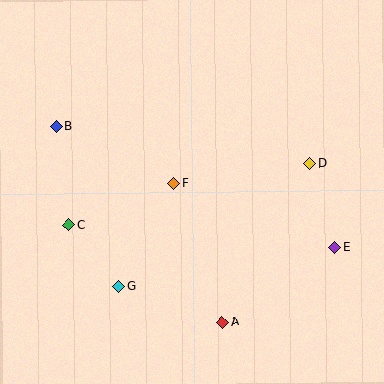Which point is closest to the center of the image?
Point F at (174, 184) is closest to the center.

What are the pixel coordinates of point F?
Point F is at (174, 184).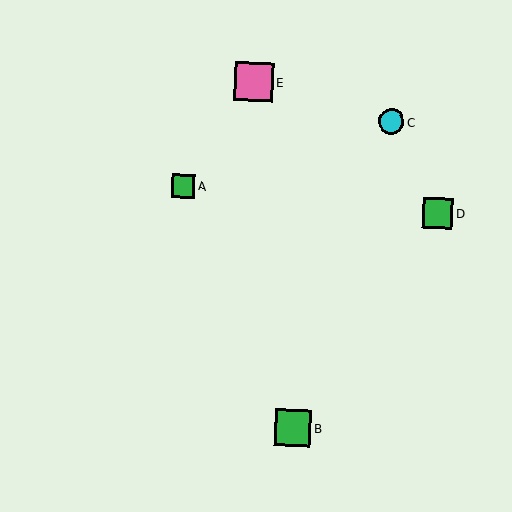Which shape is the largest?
The pink square (labeled E) is the largest.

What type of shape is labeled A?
Shape A is a green square.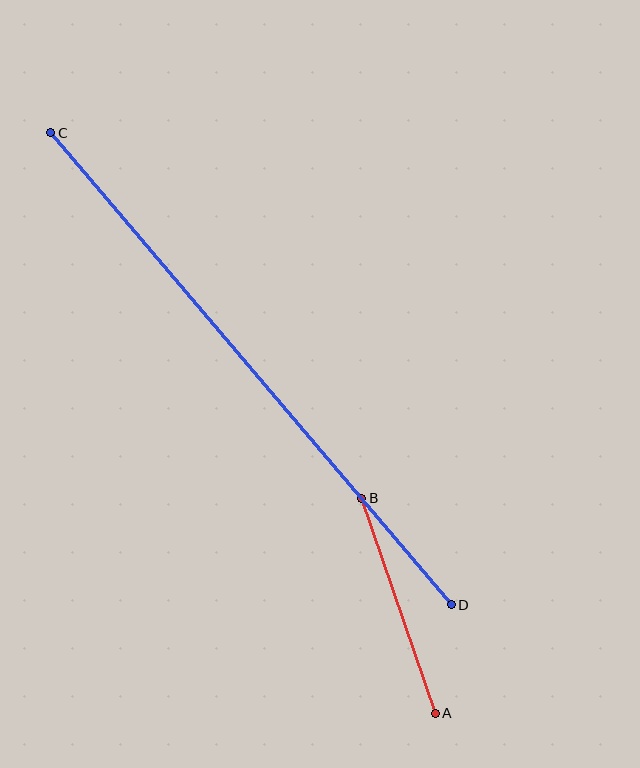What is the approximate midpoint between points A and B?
The midpoint is at approximately (399, 606) pixels.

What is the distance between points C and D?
The distance is approximately 619 pixels.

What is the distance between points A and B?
The distance is approximately 227 pixels.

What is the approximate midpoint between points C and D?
The midpoint is at approximately (251, 369) pixels.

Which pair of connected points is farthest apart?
Points C and D are farthest apart.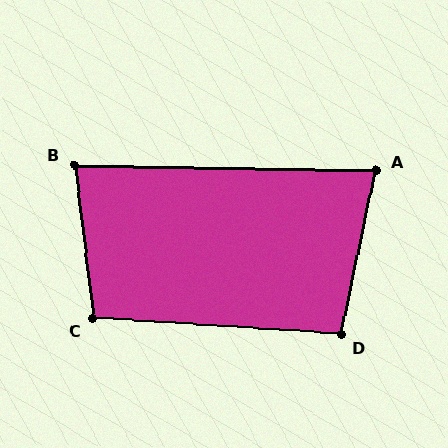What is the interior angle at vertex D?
Approximately 98 degrees (obtuse).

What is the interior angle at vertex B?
Approximately 82 degrees (acute).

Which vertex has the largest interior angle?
C, at approximately 101 degrees.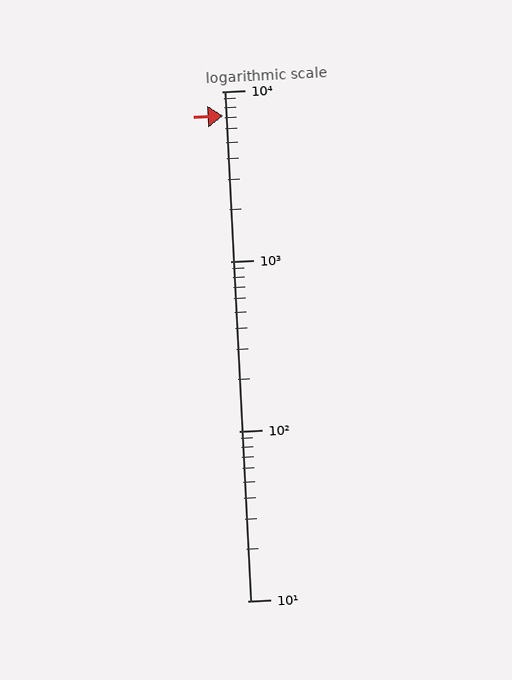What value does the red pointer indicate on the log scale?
The pointer indicates approximately 7200.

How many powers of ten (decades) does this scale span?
The scale spans 3 decades, from 10 to 10000.